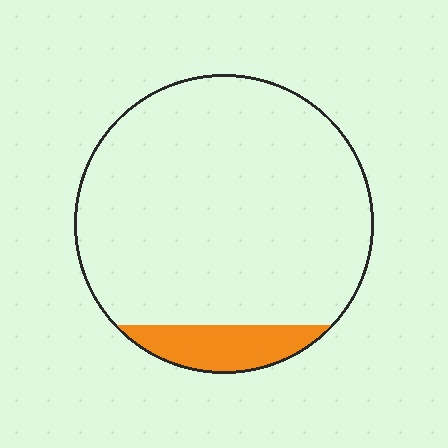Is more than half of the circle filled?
No.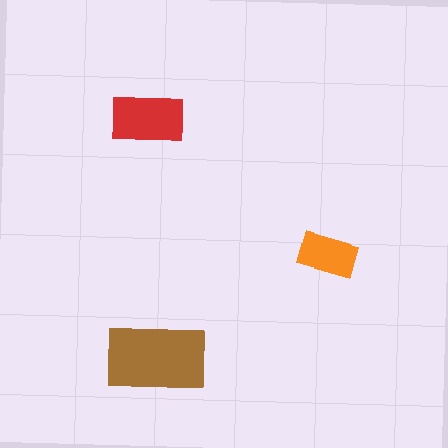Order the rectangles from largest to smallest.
the brown one, the red one, the orange one.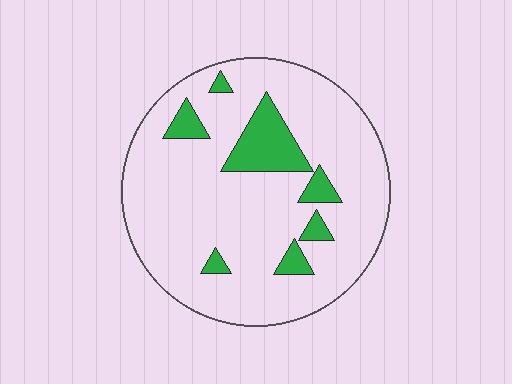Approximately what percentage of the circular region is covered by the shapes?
Approximately 15%.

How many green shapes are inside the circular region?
7.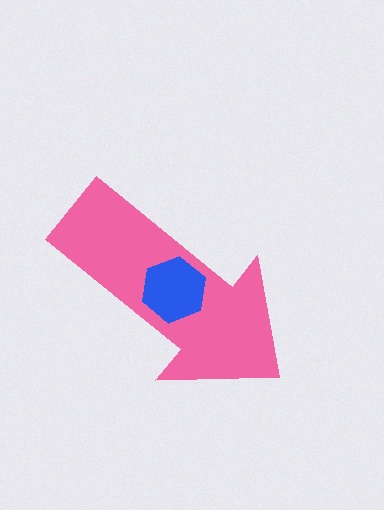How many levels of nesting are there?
2.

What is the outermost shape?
The pink arrow.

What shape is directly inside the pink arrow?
The blue hexagon.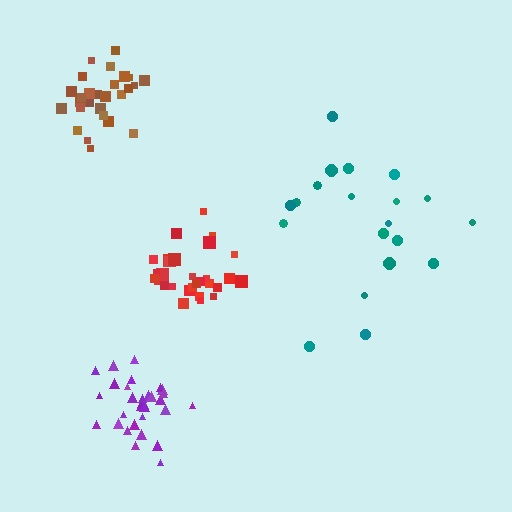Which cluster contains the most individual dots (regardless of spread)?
Purple (34).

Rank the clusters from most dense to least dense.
purple, red, brown, teal.